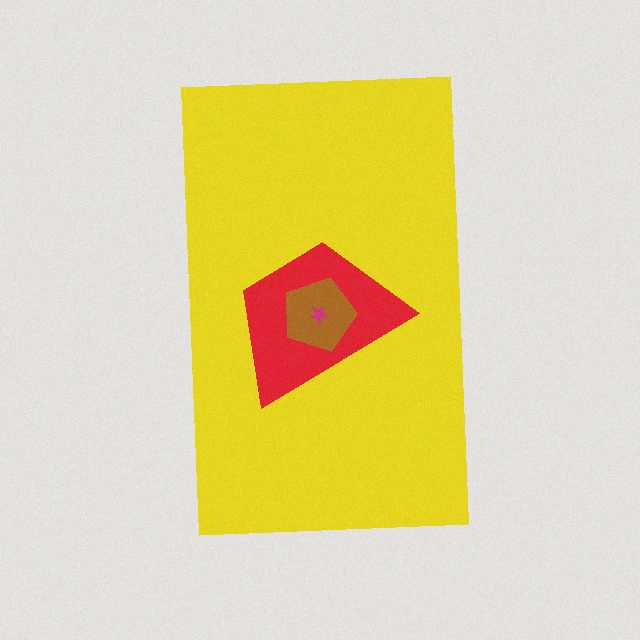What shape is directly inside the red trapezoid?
The brown pentagon.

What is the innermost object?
The magenta star.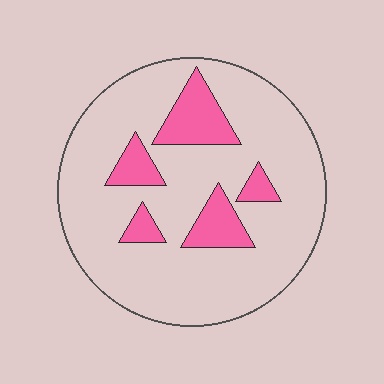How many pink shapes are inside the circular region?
5.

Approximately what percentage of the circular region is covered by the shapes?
Approximately 15%.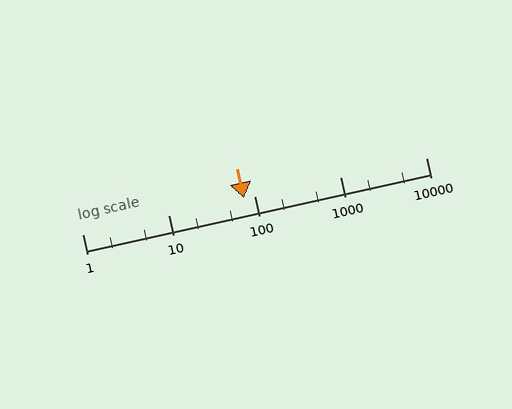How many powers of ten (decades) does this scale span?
The scale spans 4 decades, from 1 to 10000.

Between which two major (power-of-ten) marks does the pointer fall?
The pointer is between 10 and 100.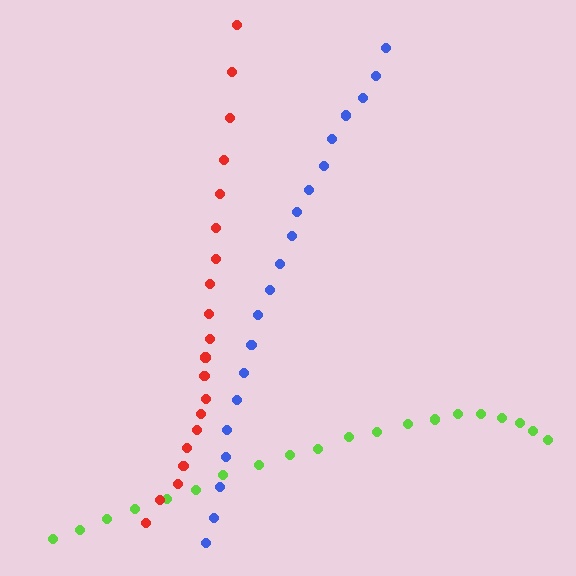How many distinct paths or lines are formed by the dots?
There are 3 distinct paths.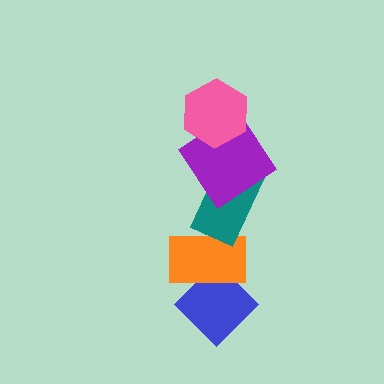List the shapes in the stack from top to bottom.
From top to bottom: the pink hexagon, the purple diamond, the teal rectangle, the orange rectangle, the blue diamond.